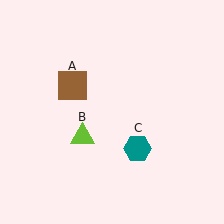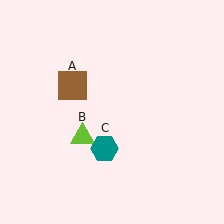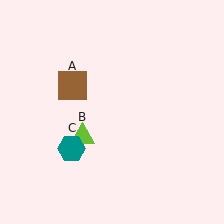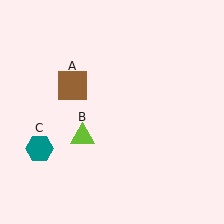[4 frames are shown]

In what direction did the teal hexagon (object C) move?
The teal hexagon (object C) moved left.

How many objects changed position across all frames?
1 object changed position: teal hexagon (object C).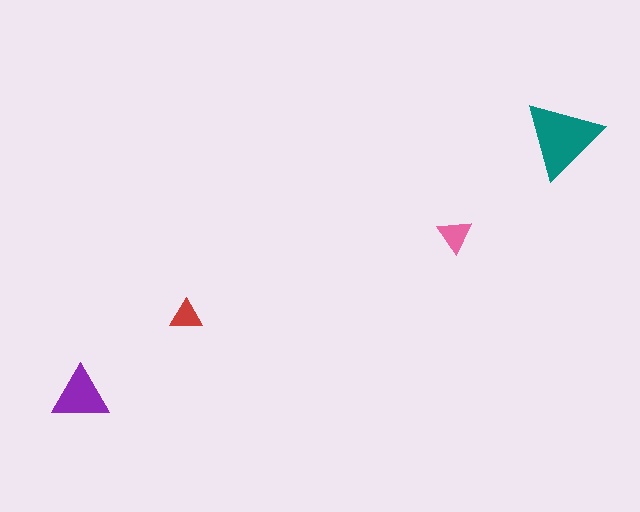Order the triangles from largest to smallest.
the teal one, the purple one, the pink one, the red one.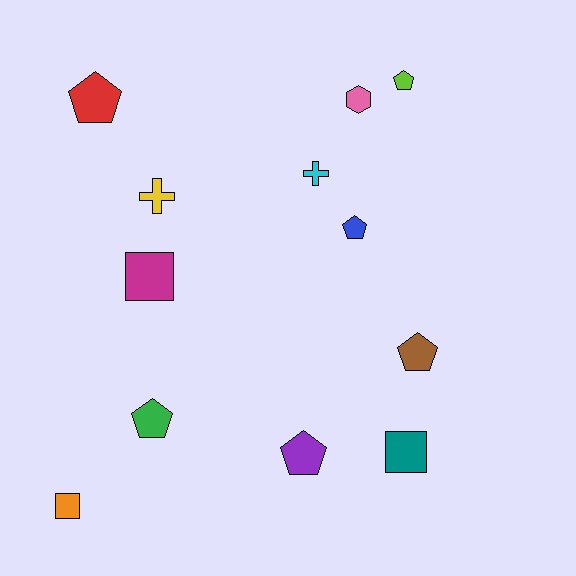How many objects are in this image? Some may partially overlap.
There are 12 objects.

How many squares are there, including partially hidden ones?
There are 3 squares.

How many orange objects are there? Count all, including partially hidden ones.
There is 1 orange object.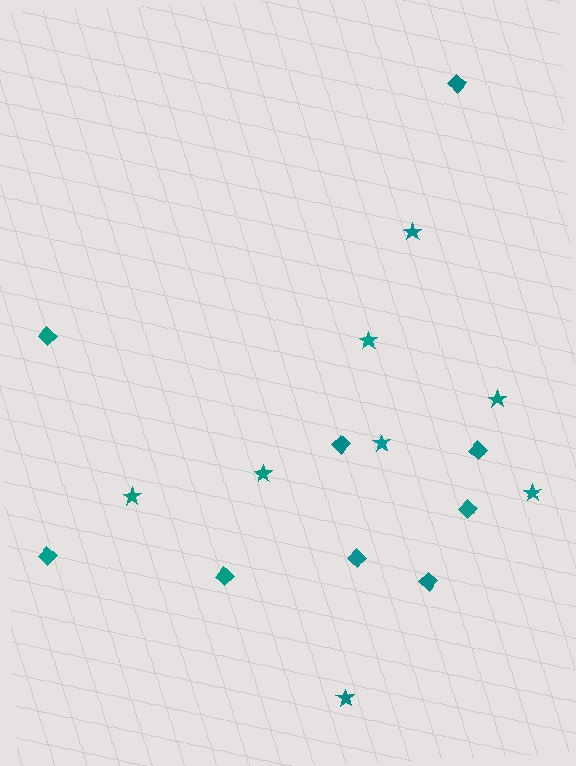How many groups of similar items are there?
There are 2 groups: one group of diamonds (9) and one group of stars (8).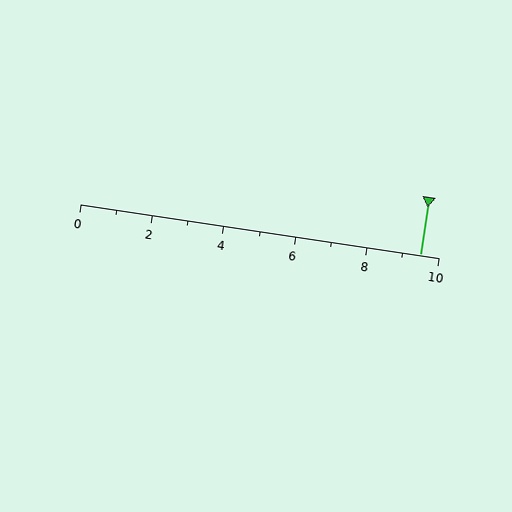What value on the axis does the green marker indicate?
The marker indicates approximately 9.5.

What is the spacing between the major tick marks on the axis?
The major ticks are spaced 2 apart.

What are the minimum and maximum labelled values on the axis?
The axis runs from 0 to 10.